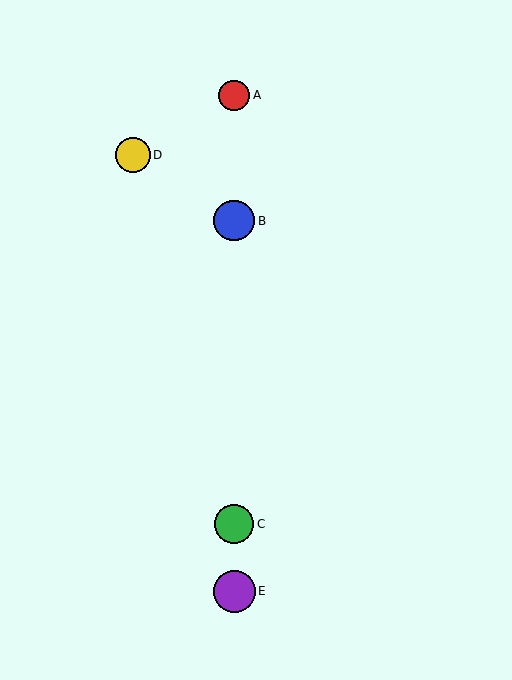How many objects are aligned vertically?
4 objects (A, B, C, E) are aligned vertically.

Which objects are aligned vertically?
Objects A, B, C, E are aligned vertically.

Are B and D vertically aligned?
No, B is at x≈234 and D is at x≈133.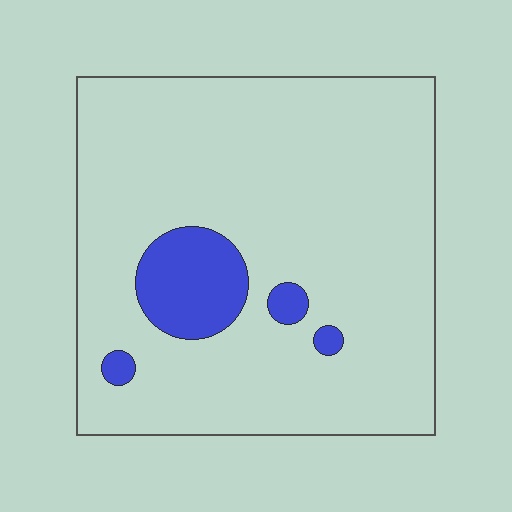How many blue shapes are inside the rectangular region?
4.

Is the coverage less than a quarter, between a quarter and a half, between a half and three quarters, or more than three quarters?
Less than a quarter.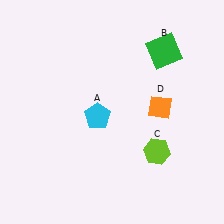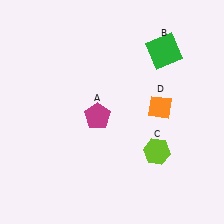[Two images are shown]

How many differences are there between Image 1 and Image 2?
There is 1 difference between the two images.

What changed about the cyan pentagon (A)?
In Image 1, A is cyan. In Image 2, it changed to magenta.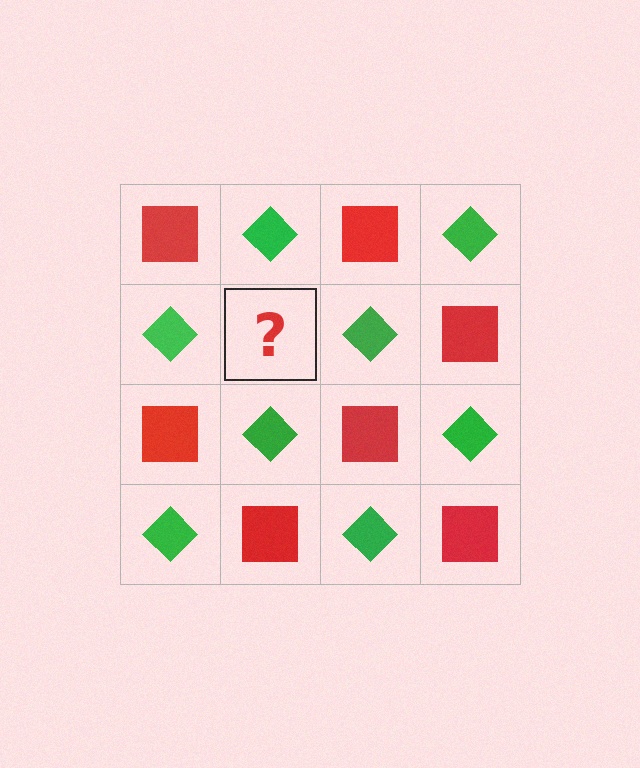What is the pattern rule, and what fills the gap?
The rule is that it alternates red square and green diamond in a checkerboard pattern. The gap should be filled with a red square.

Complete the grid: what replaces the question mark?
The question mark should be replaced with a red square.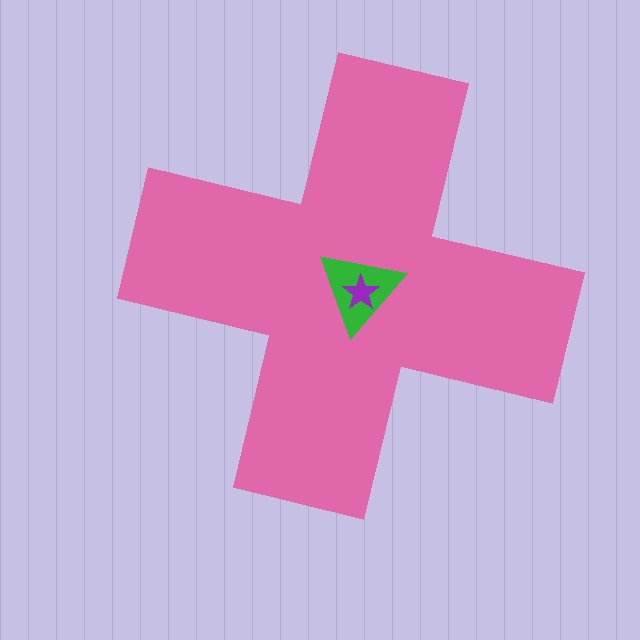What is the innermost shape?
The purple star.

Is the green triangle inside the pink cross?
Yes.